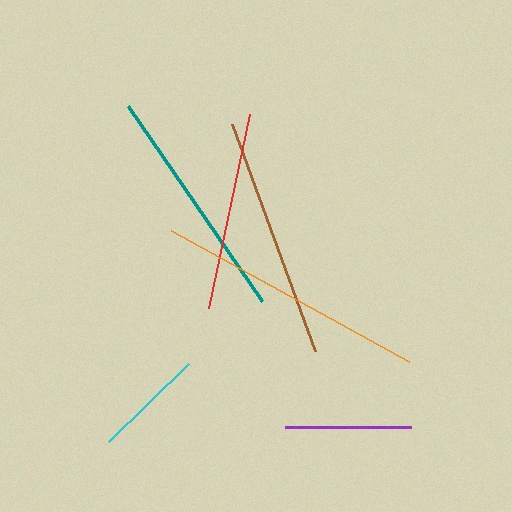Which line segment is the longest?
The orange line is the longest at approximately 272 pixels.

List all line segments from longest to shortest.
From longest to shortest: orange, brown, teal, red, purple, cyan.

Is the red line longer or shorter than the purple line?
The red line is longer than the purple line.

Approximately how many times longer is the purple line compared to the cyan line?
The purple line is approximately 1.1 times the length of the cyan line.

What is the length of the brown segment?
The brown segment is approximately 242 pixels long.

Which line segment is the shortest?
The cyan line is the shortest at approximately 113 pixels.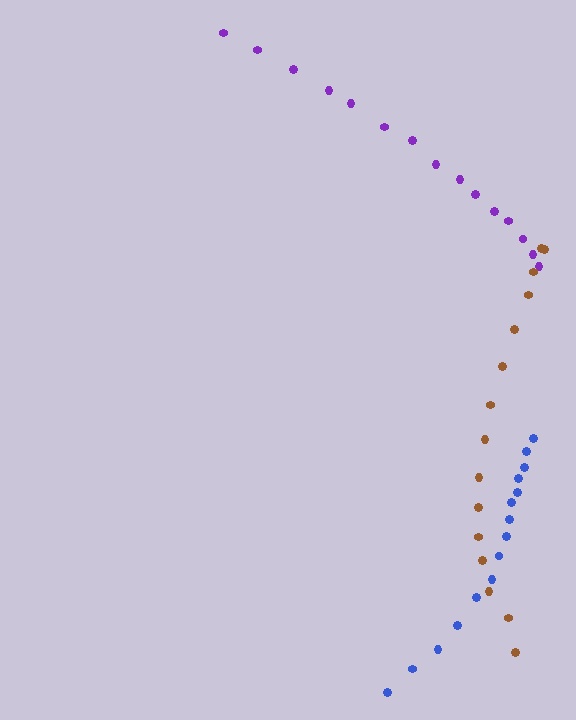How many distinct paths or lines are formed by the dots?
There are 3 distinct paths.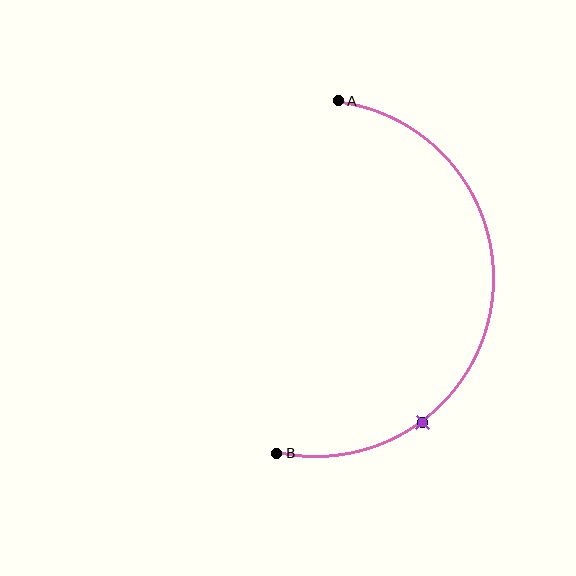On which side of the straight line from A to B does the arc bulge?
The arc bulges to the right of the straight line connecting A and B.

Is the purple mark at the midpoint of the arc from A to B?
No. The purple mark lies on the arc but is closer to endpoint B. The arc midpoint would be at the point on the curve equidistant along the arc from both A and B.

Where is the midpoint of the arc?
The arc midpoint is the point on the curve farthest from the straight line joining A and B. It sits to the right of that line.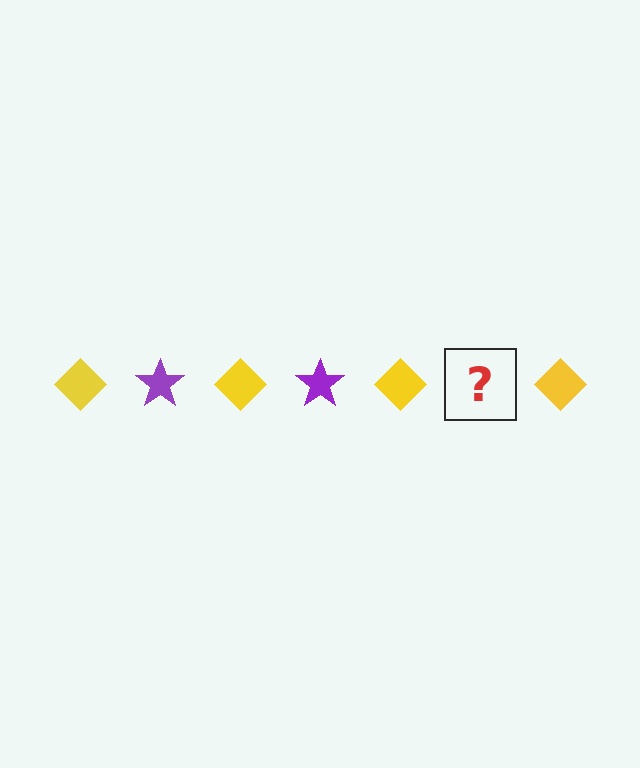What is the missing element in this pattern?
The missing element is a purple star.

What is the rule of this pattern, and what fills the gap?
The rule is that the pattern alternates between yellow diamond and purple star. The gap should be filled with a purple star.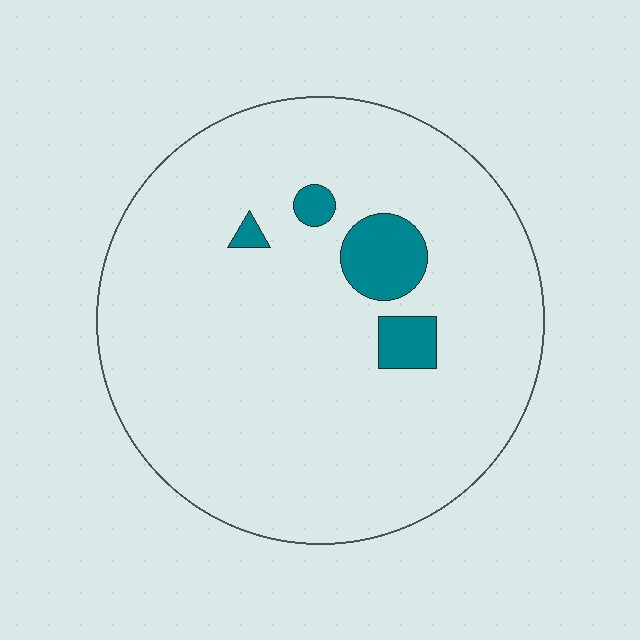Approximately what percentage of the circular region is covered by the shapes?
Approximately 5%.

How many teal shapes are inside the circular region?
4.